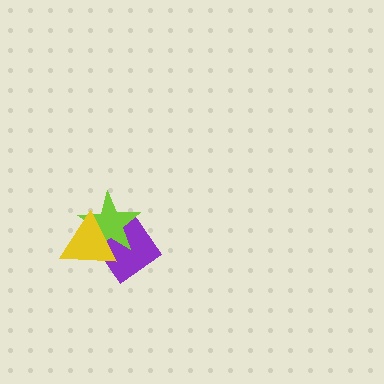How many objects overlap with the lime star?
2 objects overlap with the lime star.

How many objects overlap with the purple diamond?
2 objects overlap with the purple diamond.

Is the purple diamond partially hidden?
Yes, it is partially covered by another shape.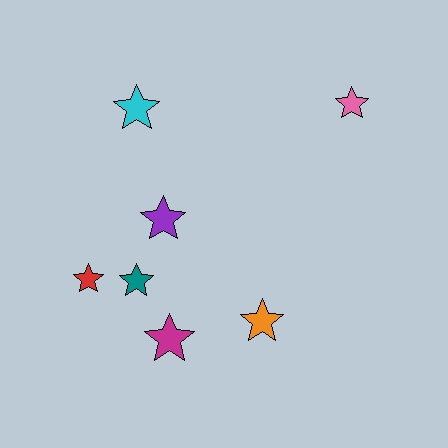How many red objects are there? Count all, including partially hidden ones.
There is 1 red object.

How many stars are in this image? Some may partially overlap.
There are 7 stars.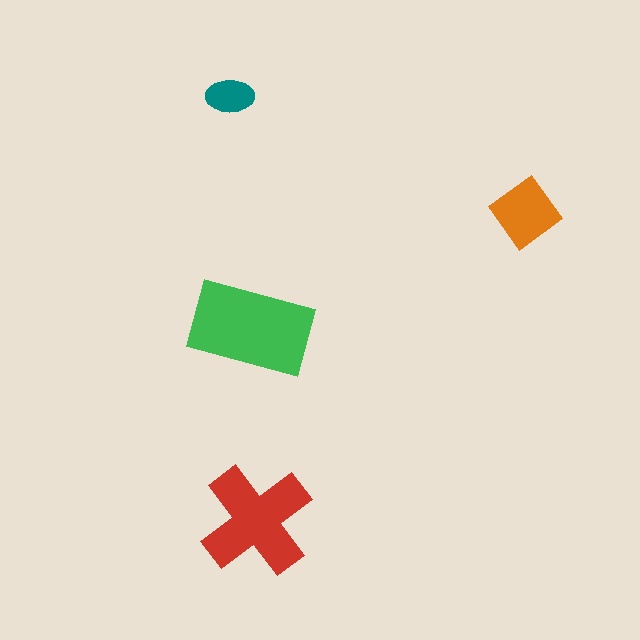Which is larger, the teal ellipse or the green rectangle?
The green rectangle.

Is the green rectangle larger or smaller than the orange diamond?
Larger.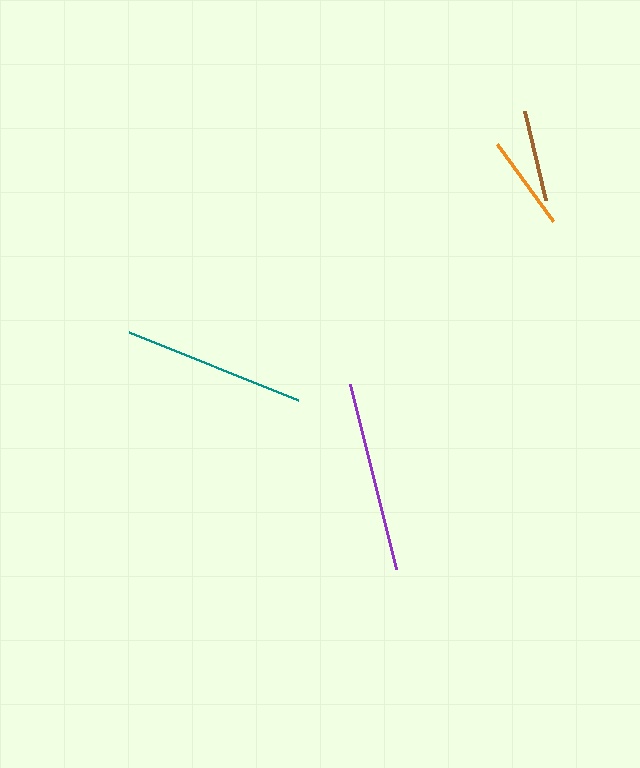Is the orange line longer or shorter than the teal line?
The teal line is longer than the orange line.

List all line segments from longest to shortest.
From longest to shortest: purple, teal, orange, brown.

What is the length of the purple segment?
The purple segment is approximately 191 pixels long.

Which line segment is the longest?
The purple line is the longest at approximately 191 pixels.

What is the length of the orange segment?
The orange segment is approximately 96 pixels long.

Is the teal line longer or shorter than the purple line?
The purple line is longer than the teal line.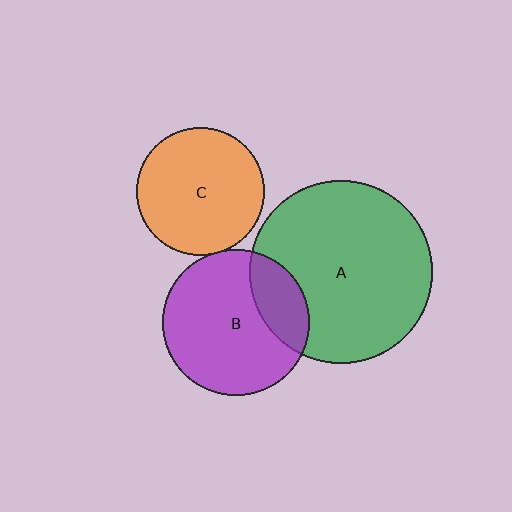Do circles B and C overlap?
Yes.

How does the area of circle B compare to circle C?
Approximately 1.3 times.